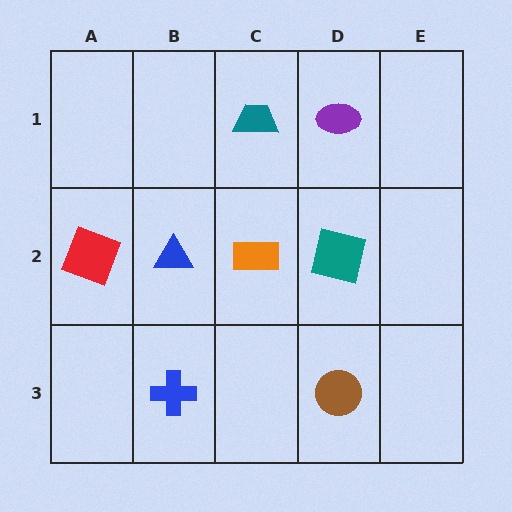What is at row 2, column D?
A teal square.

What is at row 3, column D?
A brown circle.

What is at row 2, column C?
An orange rectangle.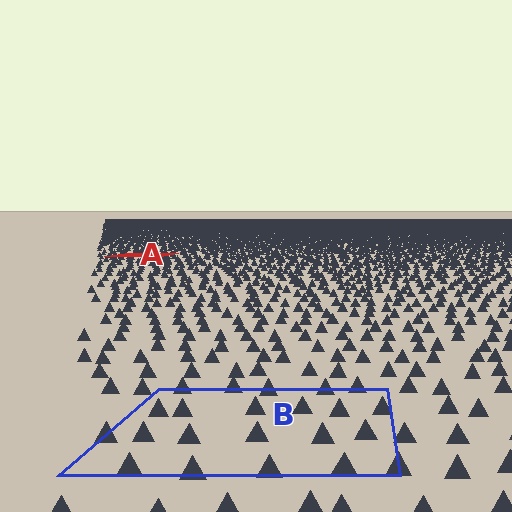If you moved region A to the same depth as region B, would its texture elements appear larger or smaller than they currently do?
They would appear larger. At a closer depth, the same texture elements are projected at a bigger on-screen size.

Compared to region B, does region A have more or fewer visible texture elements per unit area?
Region A has more texture elements per unit area — they are packed more densely because it is farther away.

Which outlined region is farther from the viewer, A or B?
Region A is farther from the viewer — the texture elements inside it appear smaller and more densely packed.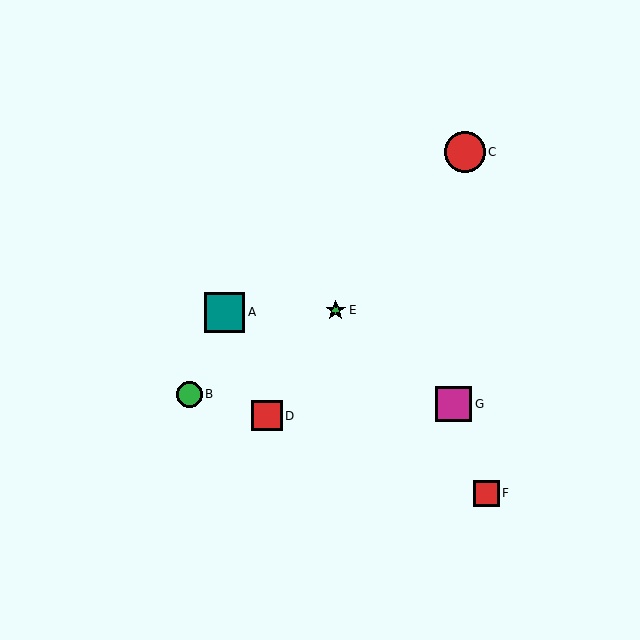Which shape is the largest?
The red circle (labeled C) is the largest.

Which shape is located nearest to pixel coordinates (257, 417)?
The red square (labeled D) at (267, 416) is nearest to that location.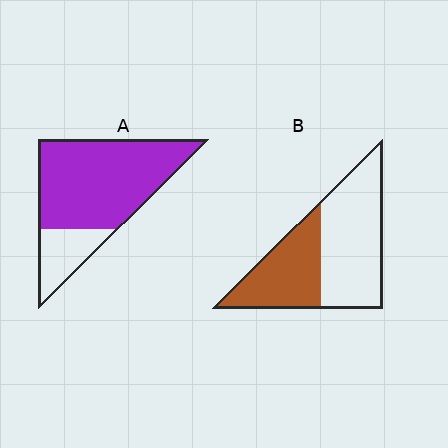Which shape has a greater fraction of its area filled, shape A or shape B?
Shape A.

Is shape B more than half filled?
No.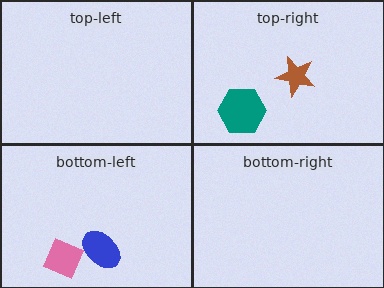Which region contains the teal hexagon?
The top-right region.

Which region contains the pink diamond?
The bottom-left region.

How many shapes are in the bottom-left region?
2.